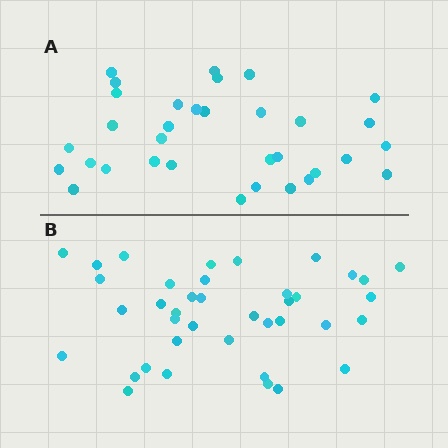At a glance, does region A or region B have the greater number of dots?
Region B (the bottom region) has more dots.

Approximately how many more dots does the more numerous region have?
Region B has about 6 more dots than region A.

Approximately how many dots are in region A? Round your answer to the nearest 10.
About 30 dots. (The exact count is 33, which rounds to 30.)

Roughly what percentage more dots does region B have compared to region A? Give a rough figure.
About 20% more.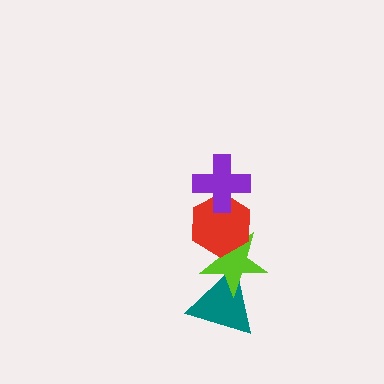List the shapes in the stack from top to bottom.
From top to bottom: the purple cross, the red hexagon, the lime star, the teal triangle.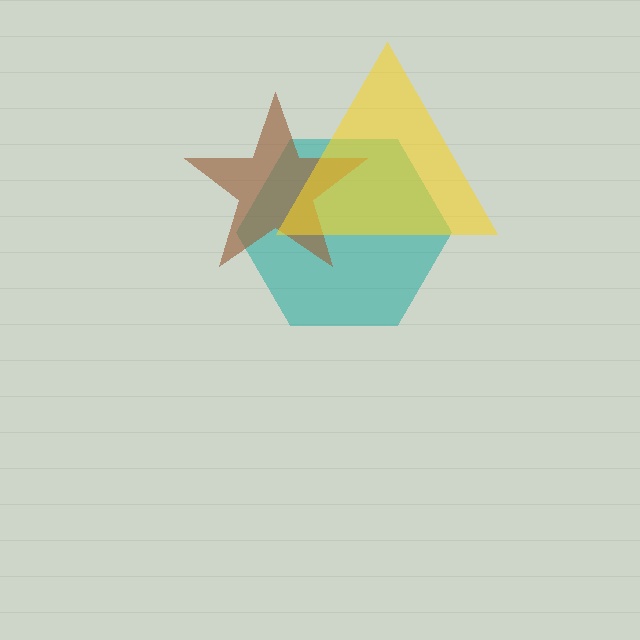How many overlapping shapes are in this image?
There are 3 overlapping shapes in the image.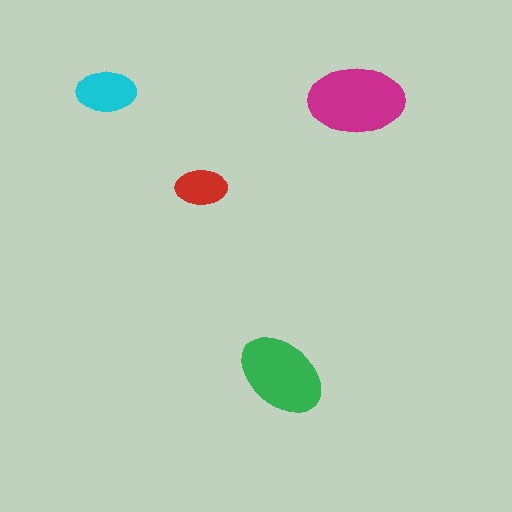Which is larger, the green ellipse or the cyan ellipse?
The green one.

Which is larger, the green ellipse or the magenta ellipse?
The magenta one.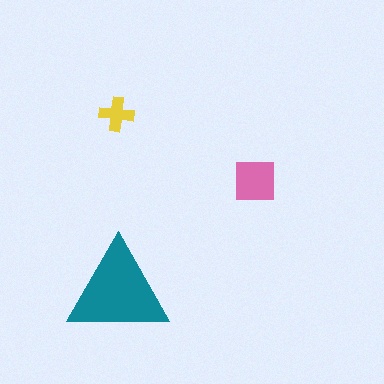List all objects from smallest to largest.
The yellow cross, the pink square, the teal triangle.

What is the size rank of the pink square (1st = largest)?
2nd.